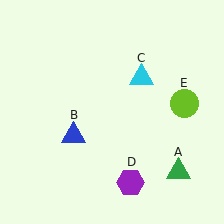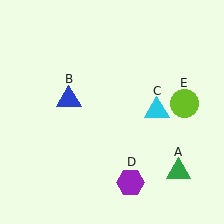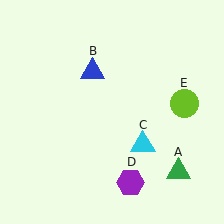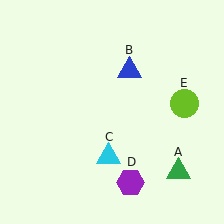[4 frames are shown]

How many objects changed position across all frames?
2 objects changed position: blue triangle (object B), cyan triangle (object C).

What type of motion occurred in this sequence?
The blue triangle (object B), cyan triangle (object C) rotated clockwise around the center of the scene.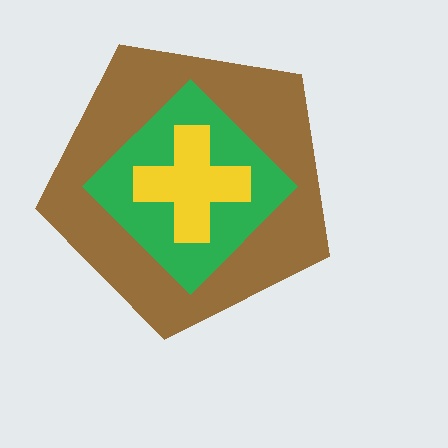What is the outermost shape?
The brown pentagon.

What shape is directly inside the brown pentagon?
The green diamond.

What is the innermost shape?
The yellow cross.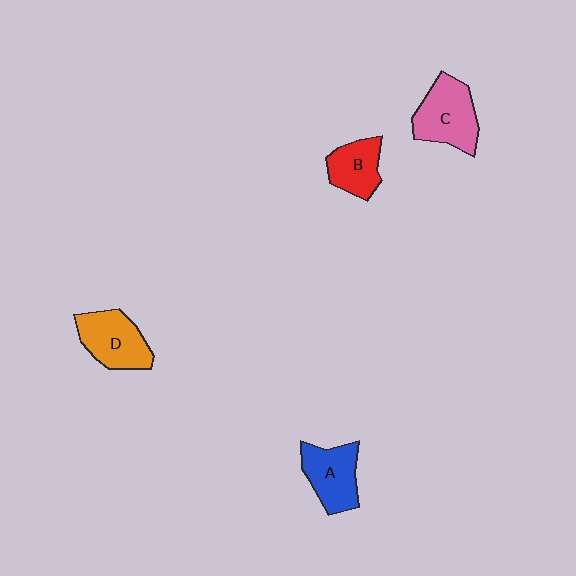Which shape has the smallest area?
Shape B (red).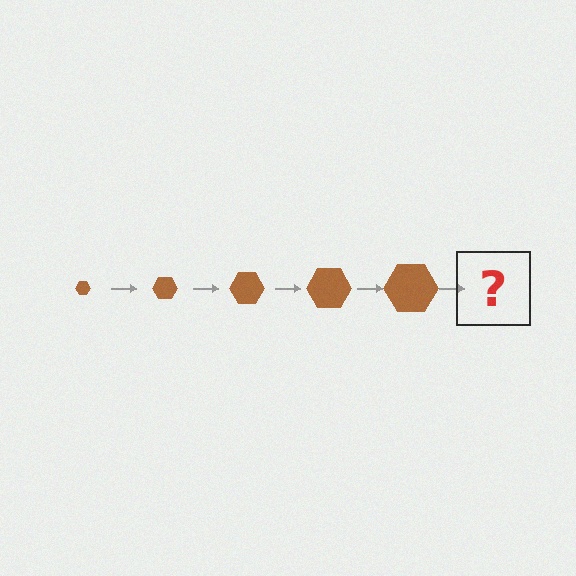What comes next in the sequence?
The next element should be a brown hexagon, larger than the previous one.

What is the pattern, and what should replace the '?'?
The pattern is that the hexagon gets progressively larger each step. The '?' should be a brown hexagon, larger than the previous one.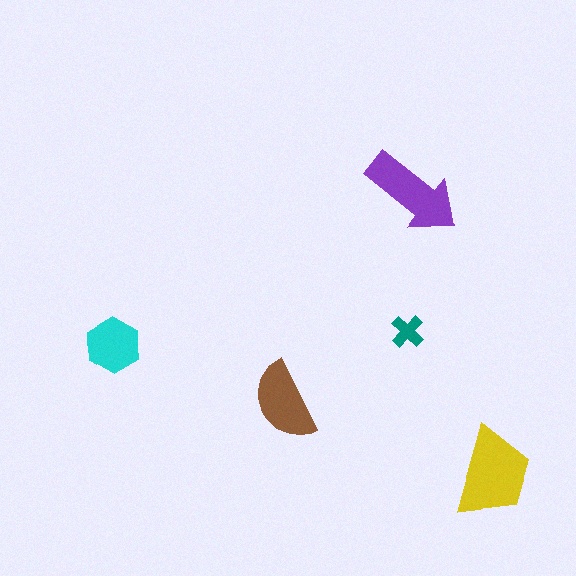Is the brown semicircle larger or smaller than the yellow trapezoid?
Smaller.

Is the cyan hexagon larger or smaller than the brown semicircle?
Smaller.